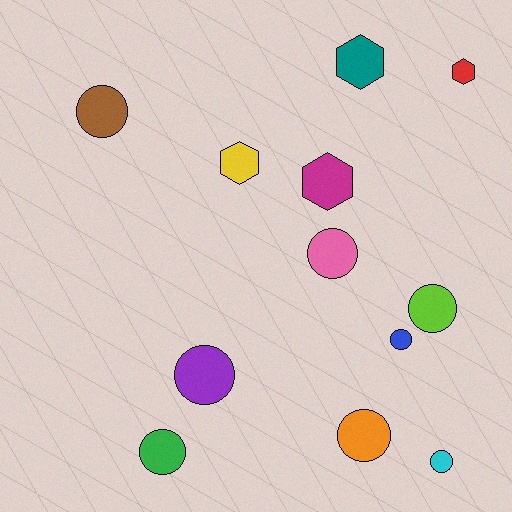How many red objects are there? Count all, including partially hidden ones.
There is 1 red object.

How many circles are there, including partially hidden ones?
There are 8 circles.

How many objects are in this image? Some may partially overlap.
There are 12 objects.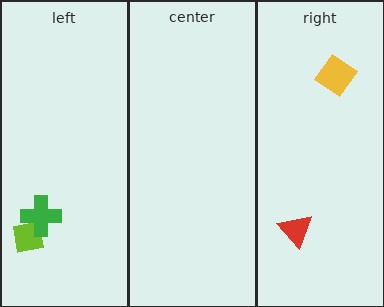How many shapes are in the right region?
2.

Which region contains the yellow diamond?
The right region.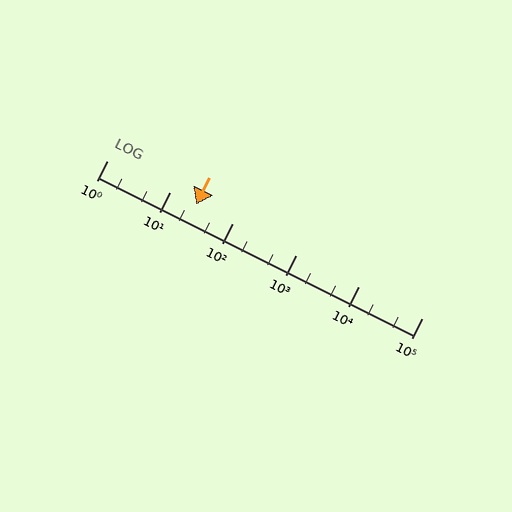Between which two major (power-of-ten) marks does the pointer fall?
The pointer is between 10 and 100.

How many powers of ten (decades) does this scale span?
The scale spans 5 decades, from 1 to 100000.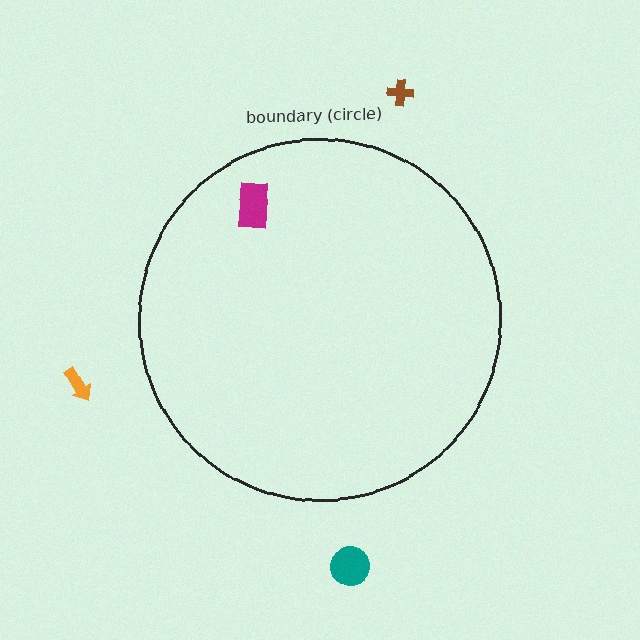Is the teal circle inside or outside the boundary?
Outside.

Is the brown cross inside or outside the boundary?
Outside.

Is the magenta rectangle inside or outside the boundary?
Inside.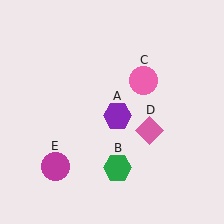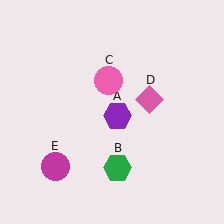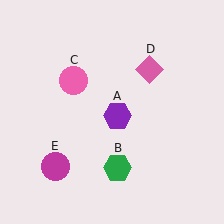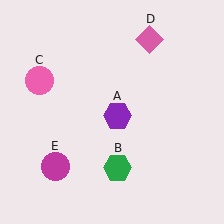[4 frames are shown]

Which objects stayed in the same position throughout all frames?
Purple hexagon (object A) and green hexagon (object B) and magenta circle (object E) remained stationary.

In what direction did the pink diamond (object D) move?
The pink diamond (object D) moved up.